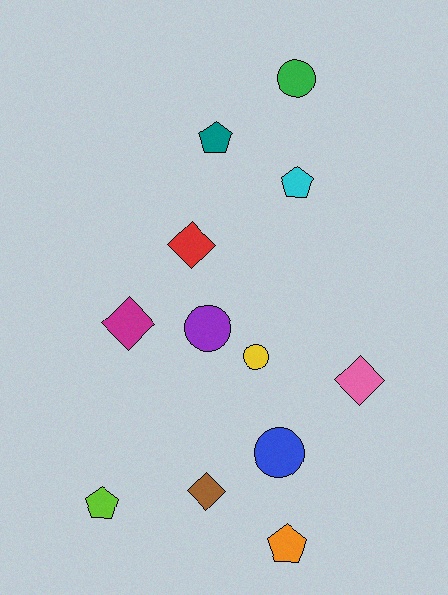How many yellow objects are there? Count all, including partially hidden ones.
There is 1 yellow object.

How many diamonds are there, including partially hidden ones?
There are 4 diamonds.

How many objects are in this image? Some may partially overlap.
There are 12 objects.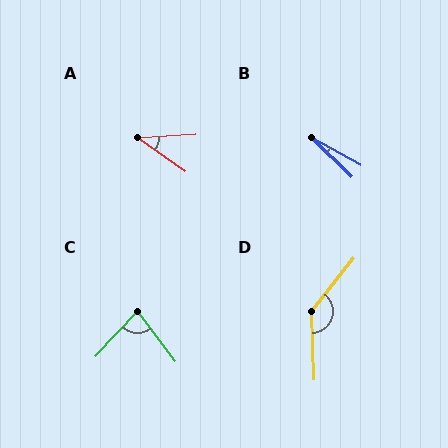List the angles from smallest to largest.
B (16°), A (39°), C (80°), D (140°).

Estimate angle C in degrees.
Approximately 80 degrees.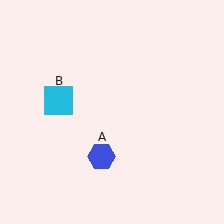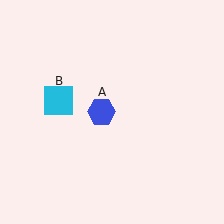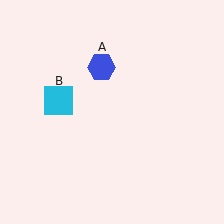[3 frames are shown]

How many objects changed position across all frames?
1 object changed position: blue hexagon (object A).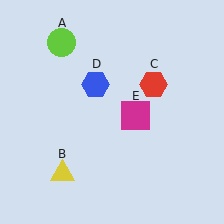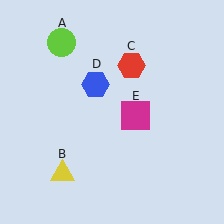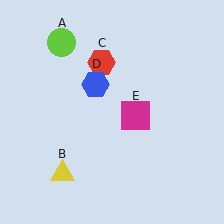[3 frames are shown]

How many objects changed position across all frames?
1 object changed position: red hexagon (object C).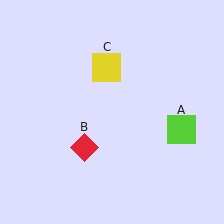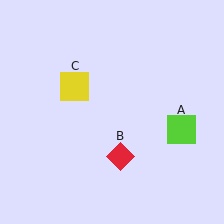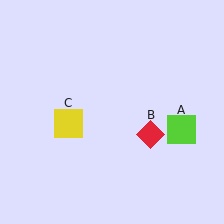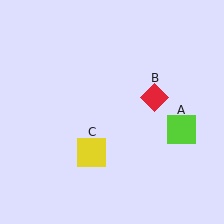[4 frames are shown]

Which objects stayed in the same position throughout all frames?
Lime square (object A) remained stationary.